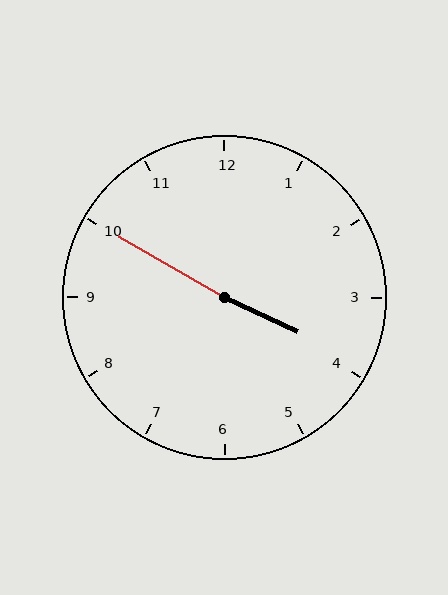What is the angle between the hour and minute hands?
Approximately 175 degrees.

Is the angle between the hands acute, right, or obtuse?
It is obtuse.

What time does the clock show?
3:50.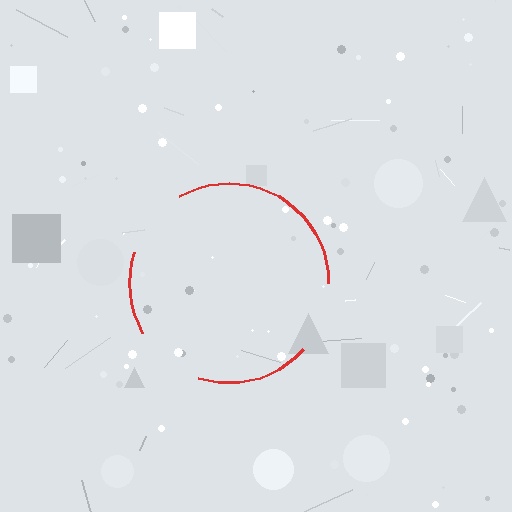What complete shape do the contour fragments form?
The contour fragments form a circle.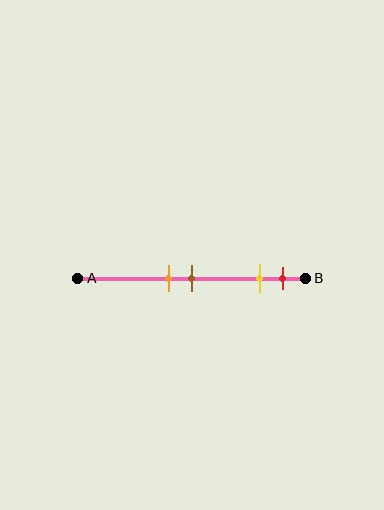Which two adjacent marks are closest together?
The orange and brown marks are the closest adjacent pair.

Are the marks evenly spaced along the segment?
No, the marks are not evenly spaced.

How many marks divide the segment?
There are 4 marks dividing the segment.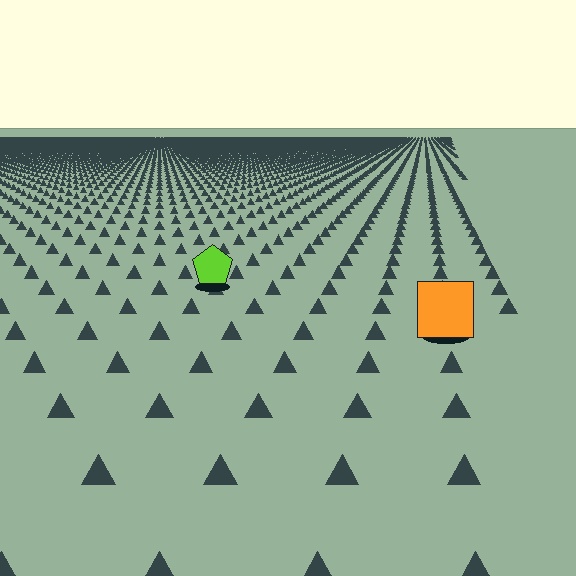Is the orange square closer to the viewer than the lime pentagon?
Yes. The orange square is closer — you can tell from the texture gradient: the ground texture is coarser near it.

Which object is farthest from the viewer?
The lime pentagon is farthest from the viewer. It appears smaller and the ground texture around it is denser.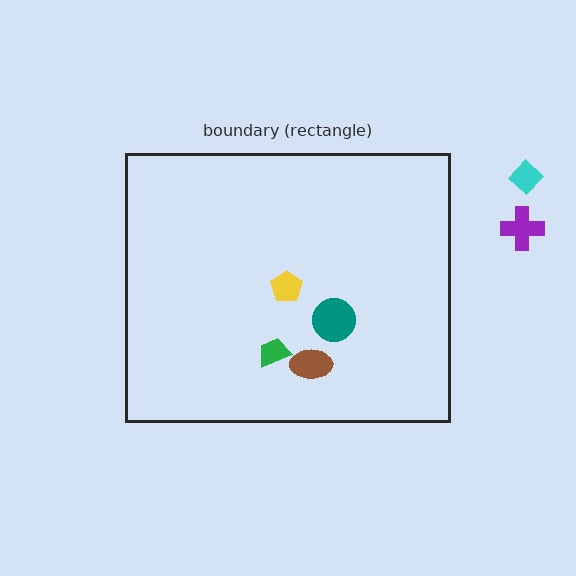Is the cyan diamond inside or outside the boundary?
Outside.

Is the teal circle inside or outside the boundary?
Inside.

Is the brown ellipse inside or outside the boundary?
Inside.